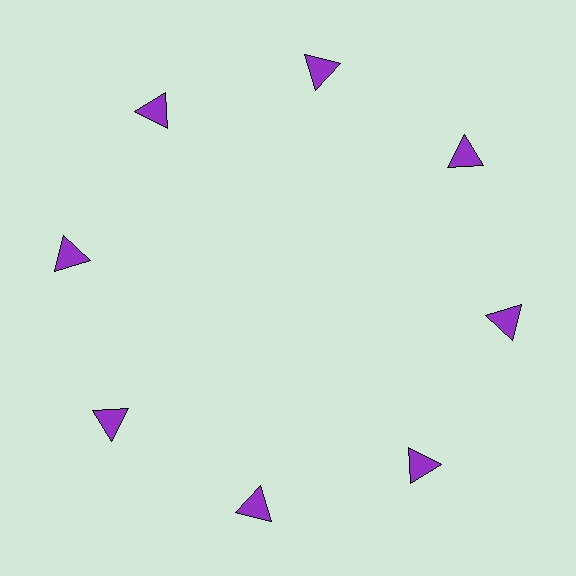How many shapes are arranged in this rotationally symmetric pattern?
There are 8 shapes, arranged in 8 groups of 1.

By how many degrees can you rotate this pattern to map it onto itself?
The pattern maps onto itself every 45 degrees of rotation.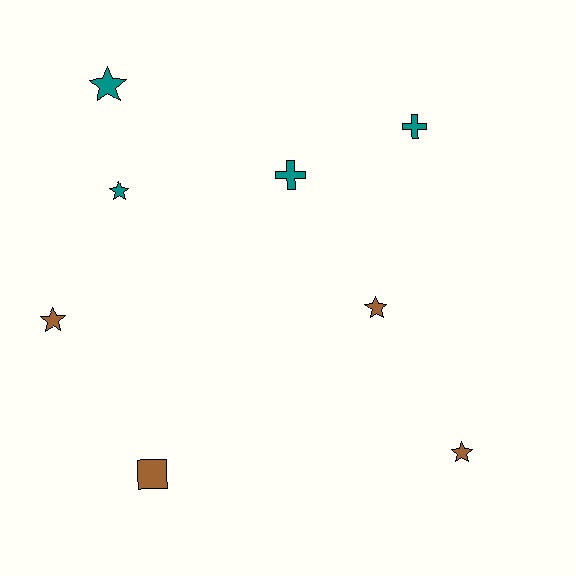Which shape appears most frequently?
Star, with 5 objects.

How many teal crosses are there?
There are 2 teal crosses.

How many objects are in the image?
There are 8 objects.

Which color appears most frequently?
Brown, with 4 objects.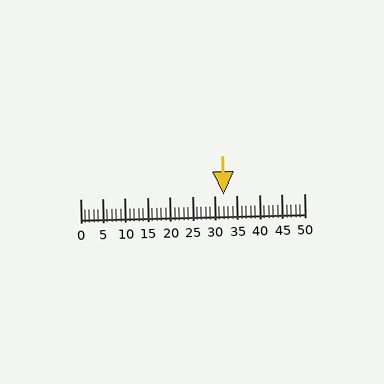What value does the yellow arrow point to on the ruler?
The yellow arrow points to approximately 32.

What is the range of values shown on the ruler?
The ruler shows values from 0 to 50.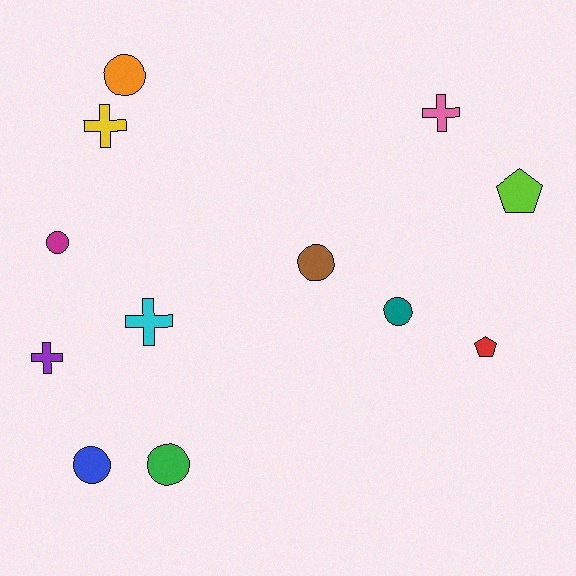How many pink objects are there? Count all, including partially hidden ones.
There is 1 pink object.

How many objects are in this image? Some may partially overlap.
There are 12 objects.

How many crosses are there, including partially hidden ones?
There are 4 crosses.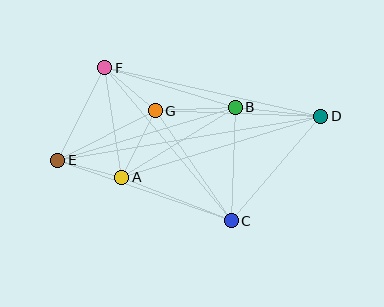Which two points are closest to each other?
Points F and G are closest to each other.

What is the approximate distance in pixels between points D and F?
The distance between D and F is approximately 221 pixels.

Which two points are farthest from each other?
Points D and E are farthest from each other.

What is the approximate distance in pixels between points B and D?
The distance between B and D is approximately 86 pixels.